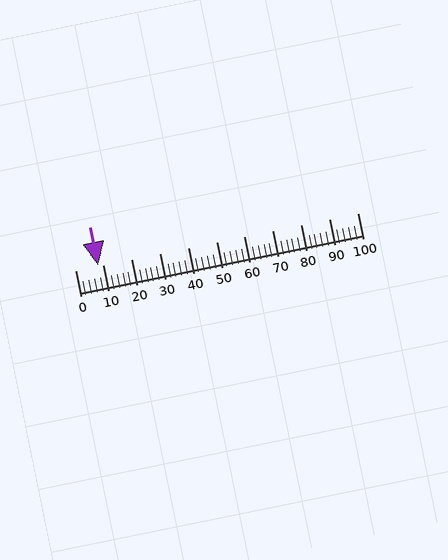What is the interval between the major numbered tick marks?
The major tick marks are spaced 10 units apart.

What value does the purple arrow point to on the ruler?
The purple arrow points to approximately 8.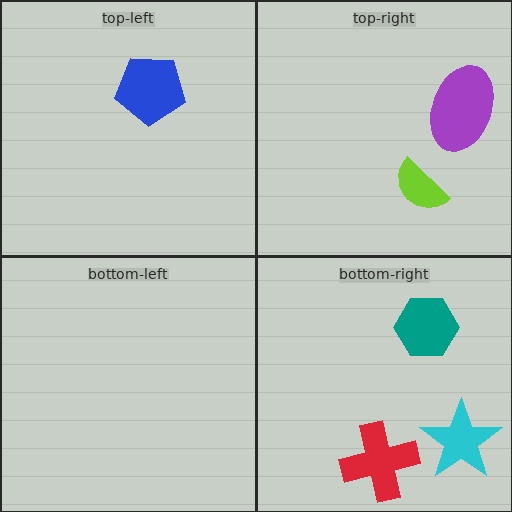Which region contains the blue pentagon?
The top-left region.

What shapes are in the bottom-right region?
The teal hexagon, the red cross, the cyan star.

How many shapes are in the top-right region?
2.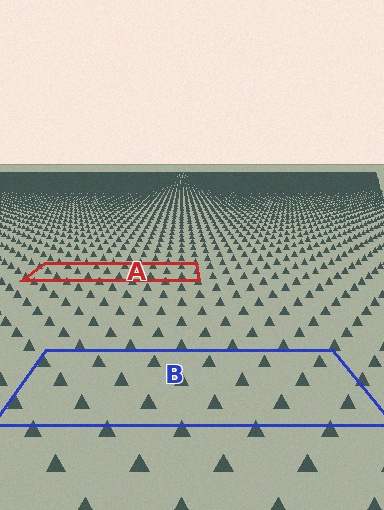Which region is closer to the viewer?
Region B is closer. The texture elements there are larger and more spread out.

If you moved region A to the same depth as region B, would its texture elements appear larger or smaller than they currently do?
They would appear larger. At a closer depth, the same texture elements are projected at a bigger on-screen size.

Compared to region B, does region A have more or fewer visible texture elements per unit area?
Region A has more texture elements per unit area — they are packed more densely because it is farther away.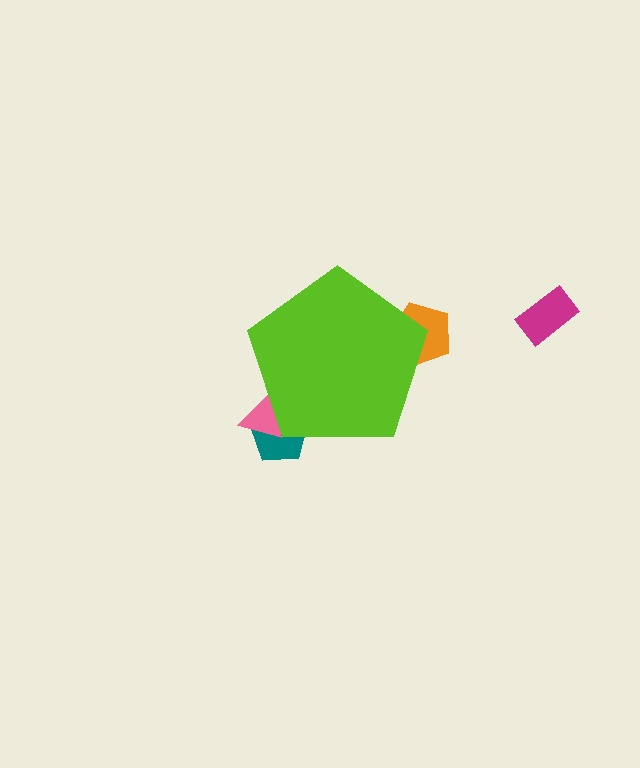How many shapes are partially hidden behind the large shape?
3 shapes are partially hidden.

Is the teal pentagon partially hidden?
Yes, the teal pentagon is partially hidden behind the lime pentagon.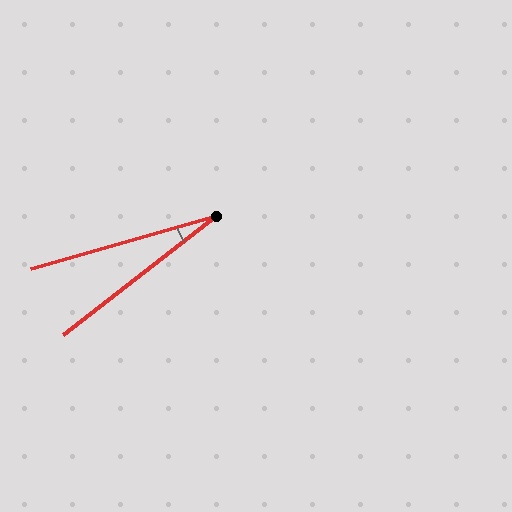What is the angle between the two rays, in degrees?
Approximately 22 degrees.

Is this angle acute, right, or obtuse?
It is acute.